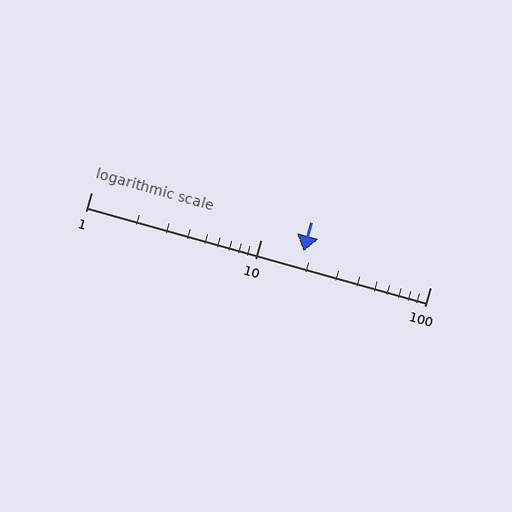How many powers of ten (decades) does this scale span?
The scale spans 2 decades, from 1 to 100.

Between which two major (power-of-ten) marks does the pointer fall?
The pointer is between 10 and 100.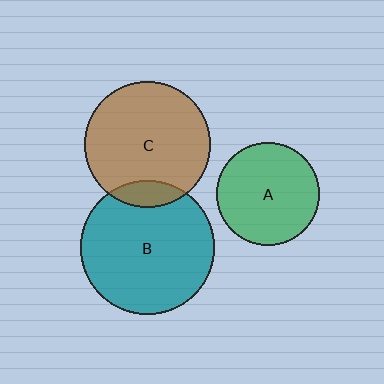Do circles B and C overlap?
Yes.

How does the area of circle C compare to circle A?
Approximately 1.5 times.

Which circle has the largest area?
Circle B (teal).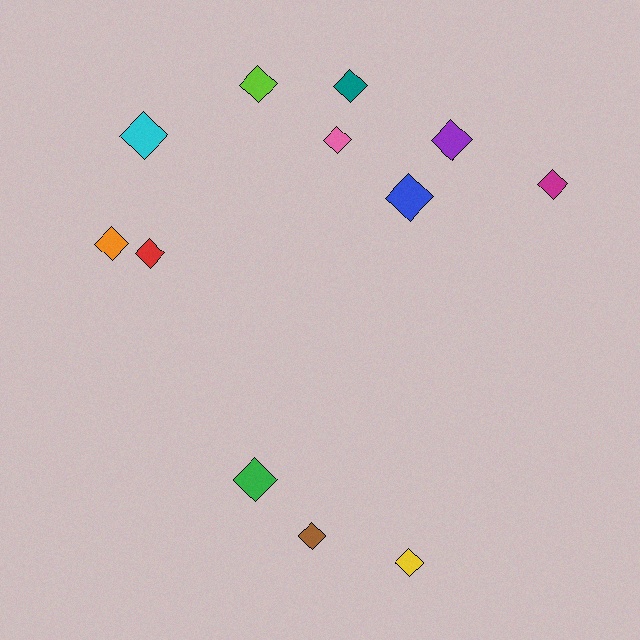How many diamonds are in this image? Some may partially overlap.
There are 12 diamonds.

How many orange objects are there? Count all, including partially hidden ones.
There is 1 orange object.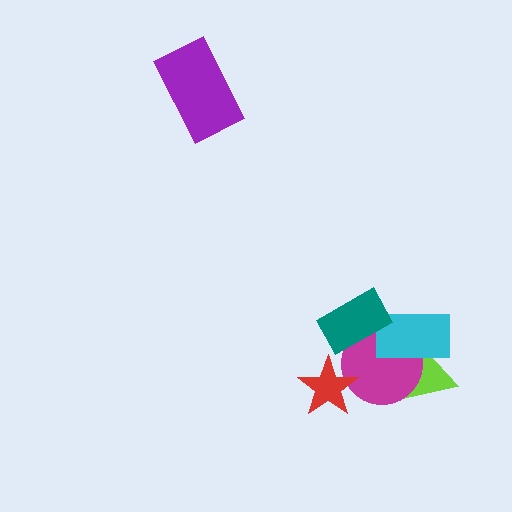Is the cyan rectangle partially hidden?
Yes, it is partially covered by another shape.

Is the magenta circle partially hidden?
Yes, it is partially covered by another shape.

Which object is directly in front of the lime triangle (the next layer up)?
The magenta circle is directly in front of the lime triangle.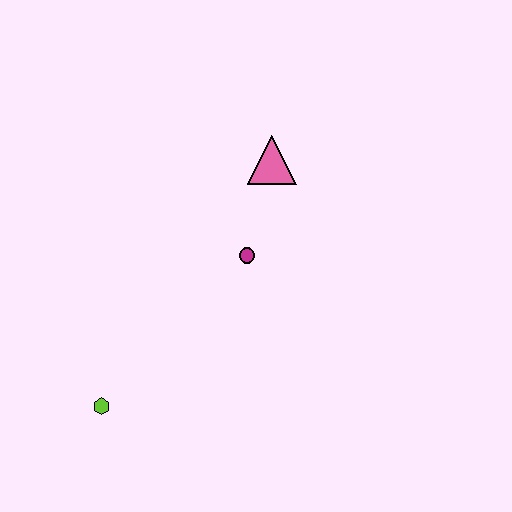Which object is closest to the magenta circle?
The pink triangle is closest to the magenta circle.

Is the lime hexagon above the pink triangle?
No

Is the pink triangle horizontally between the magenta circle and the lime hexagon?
No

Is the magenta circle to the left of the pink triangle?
Yes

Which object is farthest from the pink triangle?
The lime hexagon is farthest from the pink triangle.